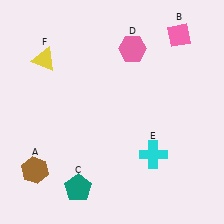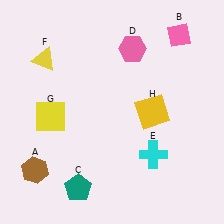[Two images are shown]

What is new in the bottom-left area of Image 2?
A yellow square (G) was added in the bottom-left area of Image 2.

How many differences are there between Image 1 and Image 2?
There are 2 differences between the two images.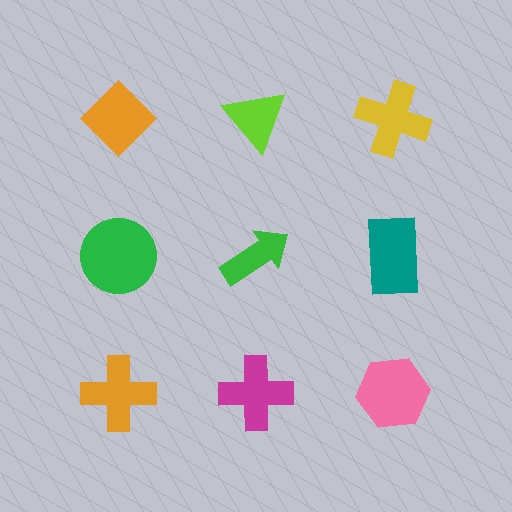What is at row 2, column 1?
A green circle.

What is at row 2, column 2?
A green arrow.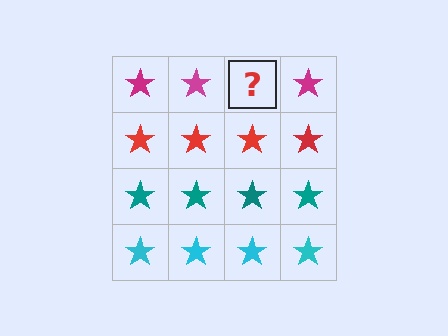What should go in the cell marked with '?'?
The missing cell should contain a magenta star.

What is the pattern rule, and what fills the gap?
The rule is that each row has a consistent color. The gap should be filled with a magenta star.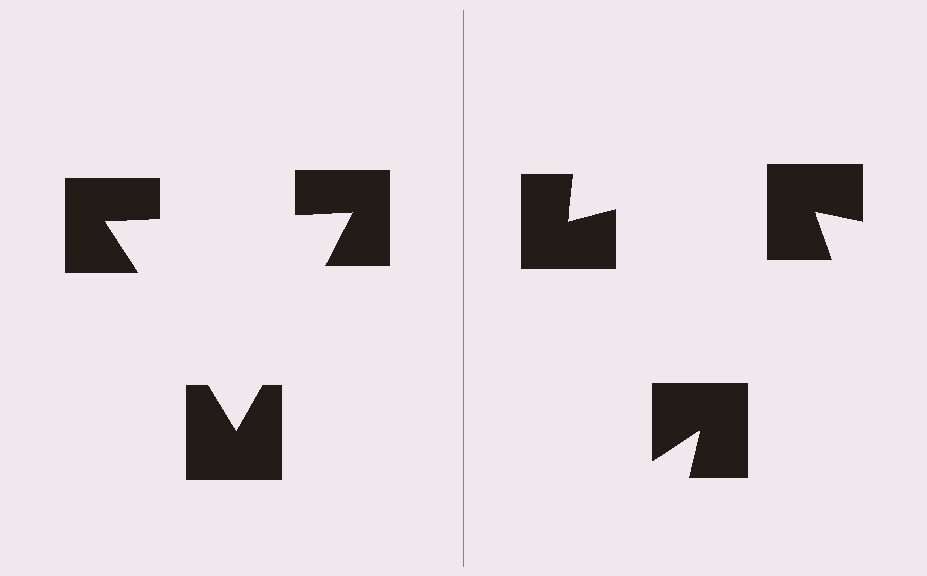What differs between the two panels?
The notched squares are positioned identically on both sides; only the wedge orientations differ. On the left they align to a triangle; on the right they are misaligned.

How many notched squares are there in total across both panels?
6 — 3 on each side.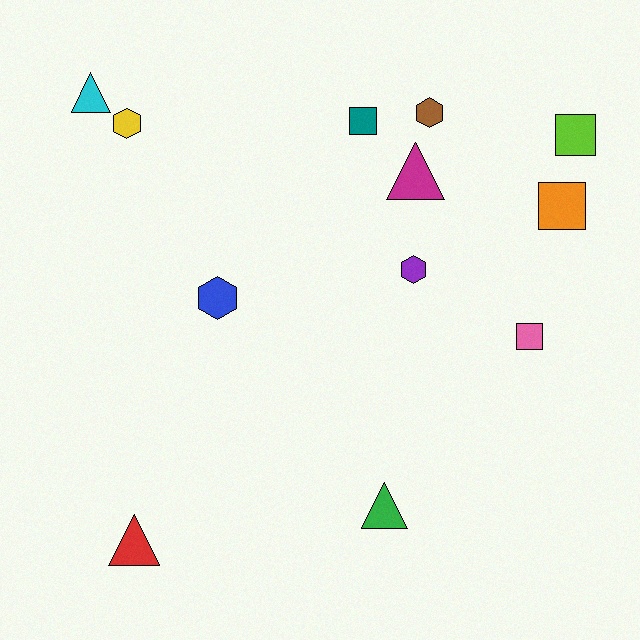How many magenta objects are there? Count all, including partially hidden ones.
There is 1 magenta object.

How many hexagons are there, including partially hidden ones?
There are 4 hexagons.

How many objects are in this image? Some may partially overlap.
There are 12 objects.